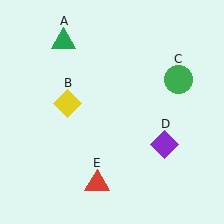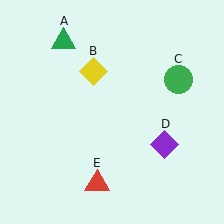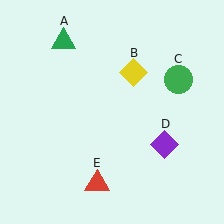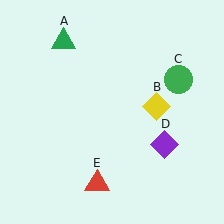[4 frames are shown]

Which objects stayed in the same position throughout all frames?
Green triangle (object A) and green circle (object C) and purple diamond (object D) and red triangle (object E) remained stationary.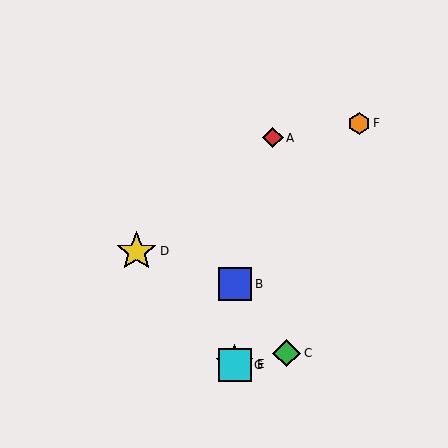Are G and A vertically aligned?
No, G is at x≈235 and A is at x≈273.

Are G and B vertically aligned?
Yes, both are at x≈235.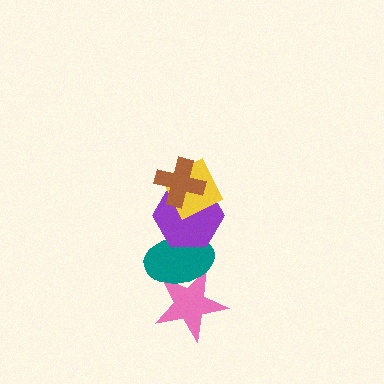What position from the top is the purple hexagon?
The purple hexagon is 3rd from the top.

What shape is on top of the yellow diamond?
The brown cross is on top of the yellow diamond.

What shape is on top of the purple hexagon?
The yellow diamond is on top of the purple hexagon.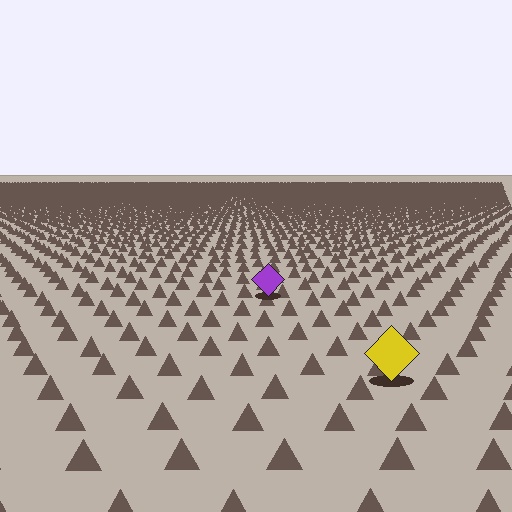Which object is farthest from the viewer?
The purple diamond is farthest from the viewer. It appears smaller and the ground texture around it is denser.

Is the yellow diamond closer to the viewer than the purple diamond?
Yes. The yellow diamond is closer — you can tell from the texture gradient: the ground texture is coarser near it.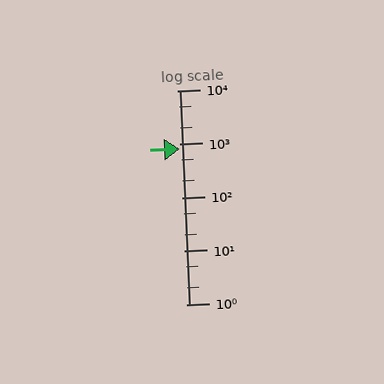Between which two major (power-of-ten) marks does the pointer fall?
The pointer is between 100 and 1000.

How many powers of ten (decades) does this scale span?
The scale spans 4 decades, from 1 to 10000.